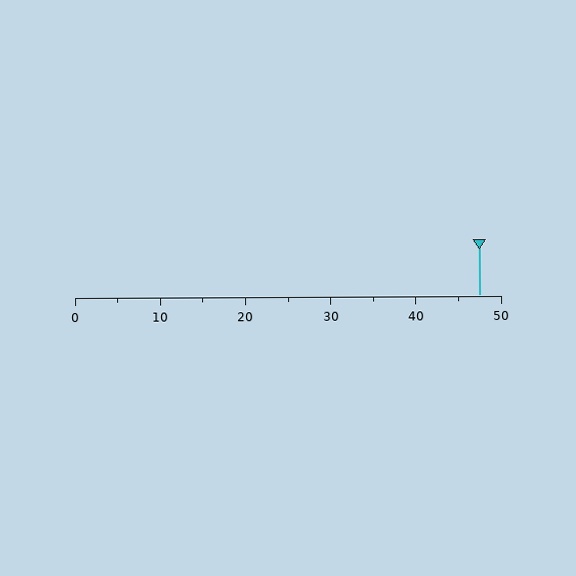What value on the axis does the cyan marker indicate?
The marker indicates approximately 47.5.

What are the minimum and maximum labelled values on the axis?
The axis runs from 0 to 50.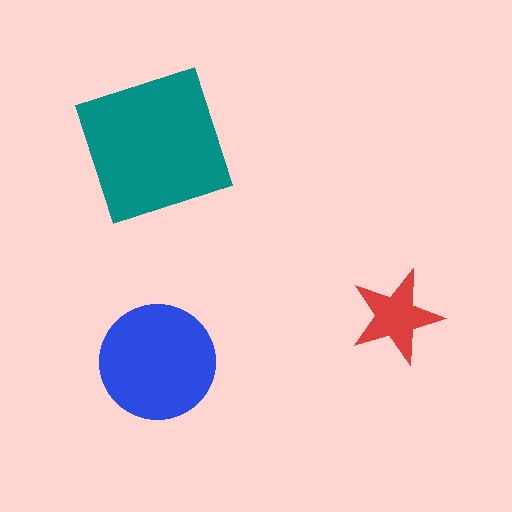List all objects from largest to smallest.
The teal square, the blue circle, the red star.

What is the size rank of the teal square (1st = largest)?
1st.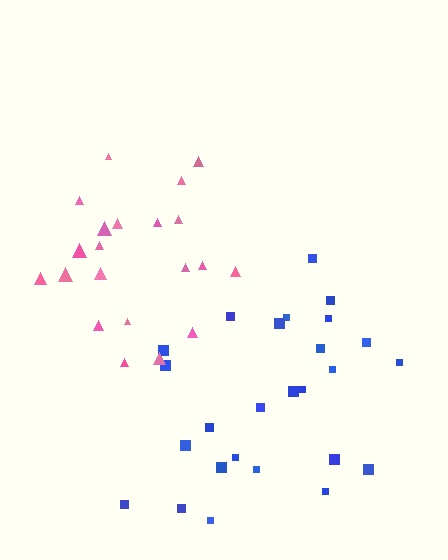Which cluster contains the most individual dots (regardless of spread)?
Blue (26).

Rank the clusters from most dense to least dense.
blue, pink.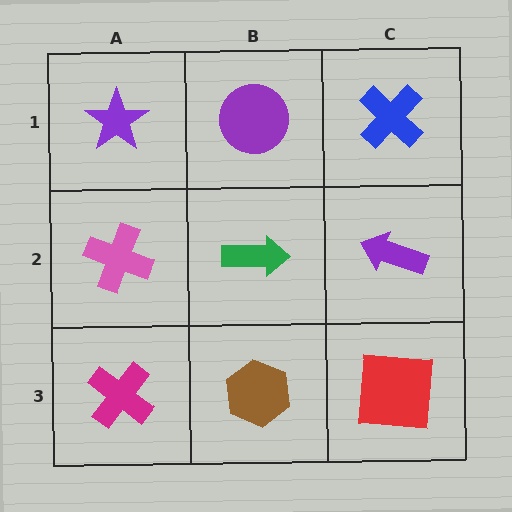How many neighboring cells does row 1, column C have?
2.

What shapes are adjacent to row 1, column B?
A green arrow (row 2, column B), a purple star (row 1, column A), a blue cross (row 1, column C).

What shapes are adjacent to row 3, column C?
A purple arrow (row 2, column C), a brown hexagon (row 3, column B).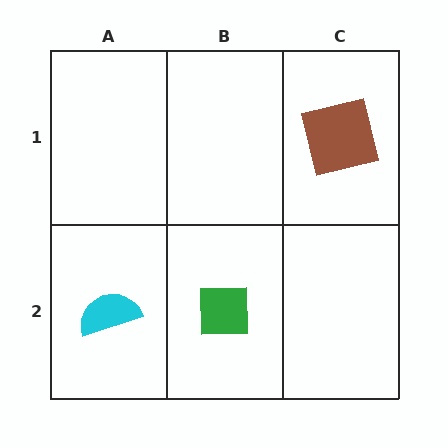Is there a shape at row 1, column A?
No, that cell is empty.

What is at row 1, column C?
A brown square.